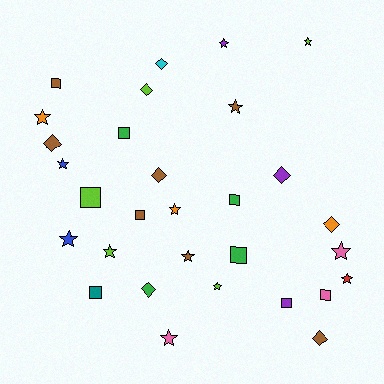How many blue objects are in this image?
There are 2 blue objects.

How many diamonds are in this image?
There are 8 diamonds.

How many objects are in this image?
There are 30 objects.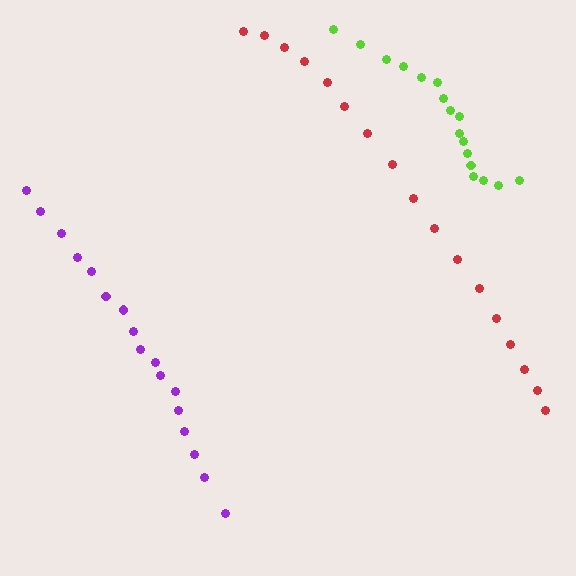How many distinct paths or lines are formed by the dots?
There are 3 distinct paths.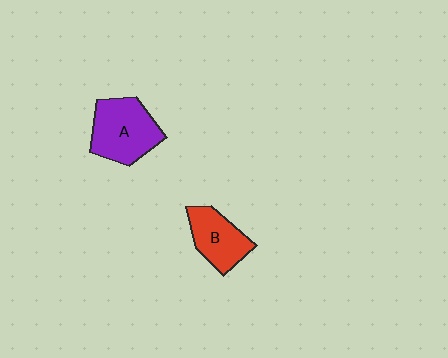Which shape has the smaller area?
Shape B (red).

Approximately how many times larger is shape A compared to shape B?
Approximately 1.4 times.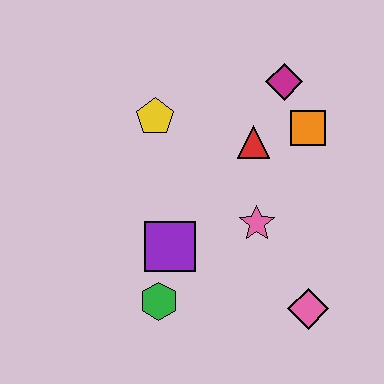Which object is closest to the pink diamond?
The pink star is closest to the pink diamond.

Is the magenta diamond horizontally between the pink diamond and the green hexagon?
Yes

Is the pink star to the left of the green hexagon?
No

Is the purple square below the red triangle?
Yes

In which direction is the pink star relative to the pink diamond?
The pink star is above the pink diamond.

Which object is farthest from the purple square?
The magenta diamond is farthest from the purple square.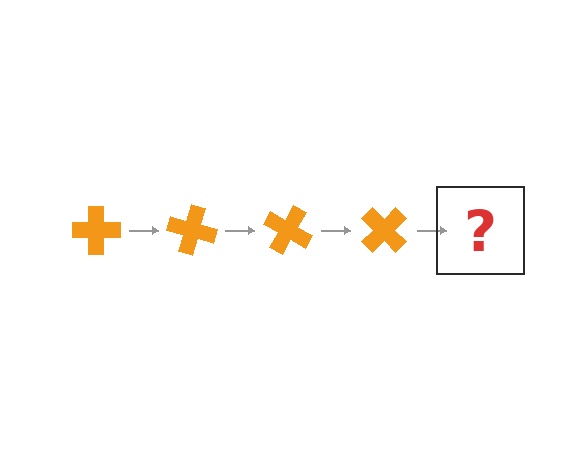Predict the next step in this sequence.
The next step is an orange cross rotated 60 degrees.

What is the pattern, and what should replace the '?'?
The pattern is that the cross rotates 15 degrees each step. The '?' should be an orange cross rotated 60 degrees.